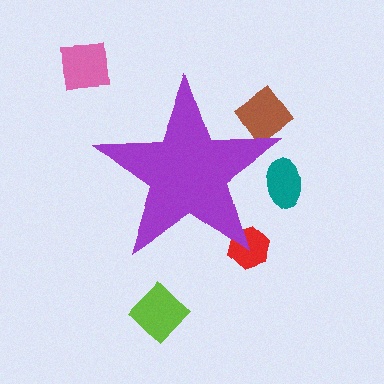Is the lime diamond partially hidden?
No, the lime diamond is fully visible.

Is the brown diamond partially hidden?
Yes, the brown diamond is partially hidden behind the purple star.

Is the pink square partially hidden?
No, the pink square is fully visible.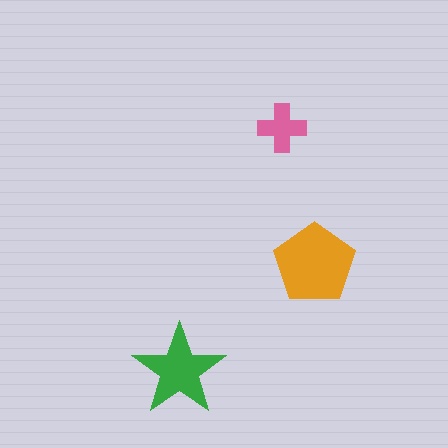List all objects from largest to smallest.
The orange pentagon, the green star, the pink cross.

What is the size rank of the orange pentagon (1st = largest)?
1st.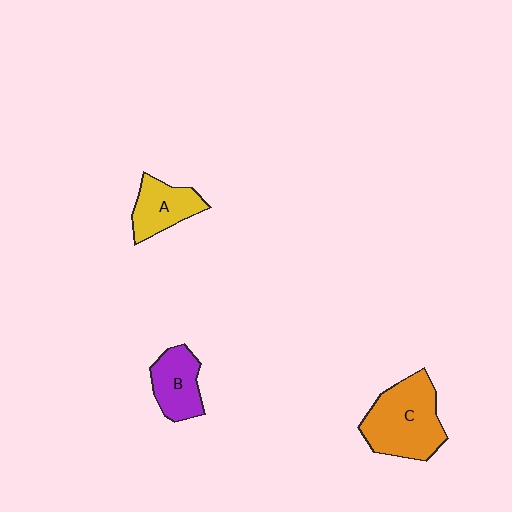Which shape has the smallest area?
Shape A (yellow).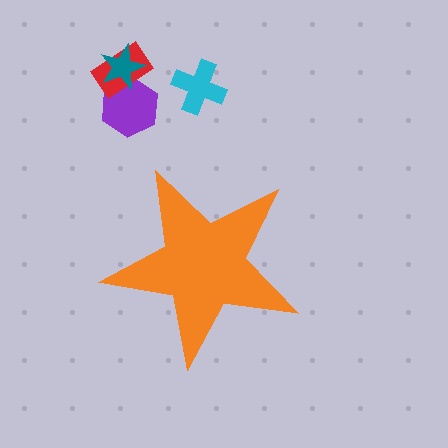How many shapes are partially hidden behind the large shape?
0 shapes are partially hidden.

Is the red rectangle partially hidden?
No, the red rectangle is fully visible.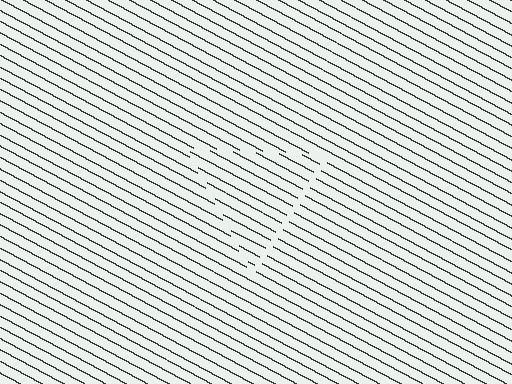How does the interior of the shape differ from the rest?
The interior of the shape contains the same grating, shifted by half a period — the contour is defined by the phase discontinuity where line-ends from the inner and outer gratings abut.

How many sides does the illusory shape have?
3 sides — the line-ends trace a triangle.